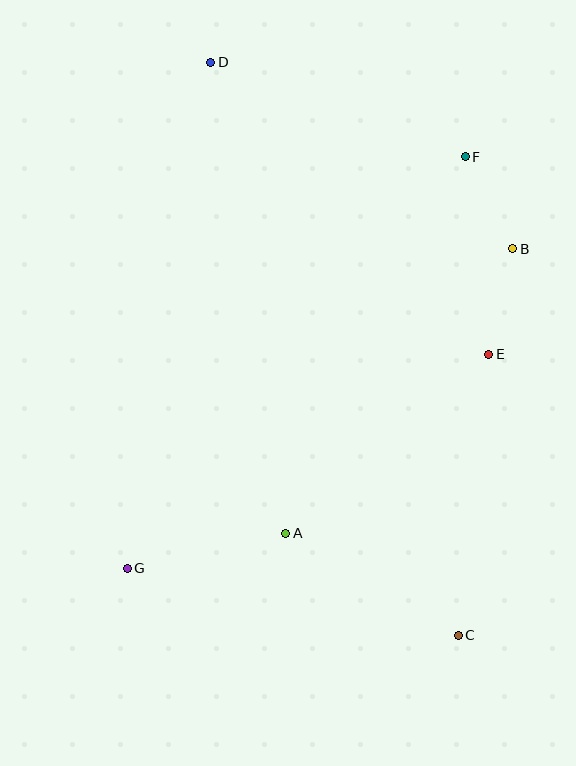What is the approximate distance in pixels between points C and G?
The distance between C and G is approximately 338 pixels.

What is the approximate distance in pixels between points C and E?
The distance between C and E is approximately 283 pixels.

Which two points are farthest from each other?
Points C and D are farthest from each other.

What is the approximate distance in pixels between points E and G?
The distance between E and G is approximately 420 pixels.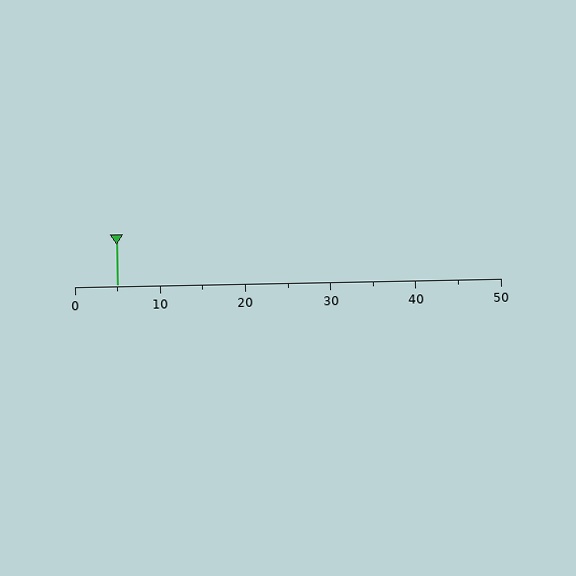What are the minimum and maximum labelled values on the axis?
The axis runs from 0 to 50.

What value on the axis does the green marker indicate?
The marker indicates approximately 5.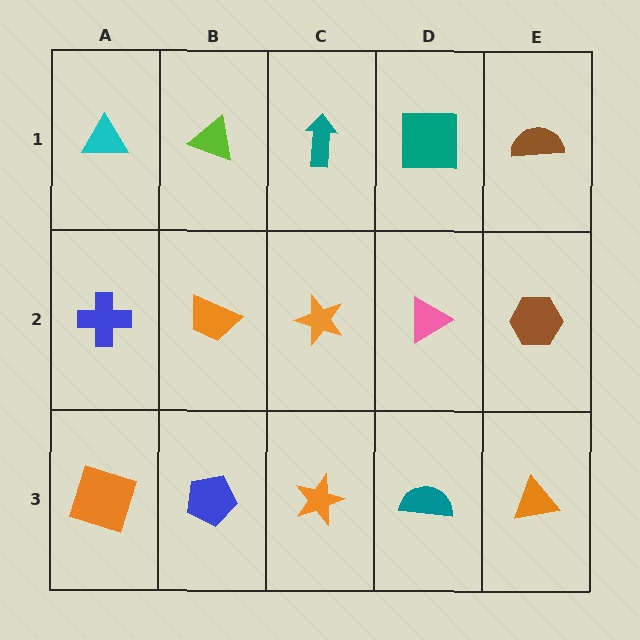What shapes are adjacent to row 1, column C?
An orange star (row 2, column C), a lime triangle (row 1, column B), a teal square (row 1, column D).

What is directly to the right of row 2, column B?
An orange star.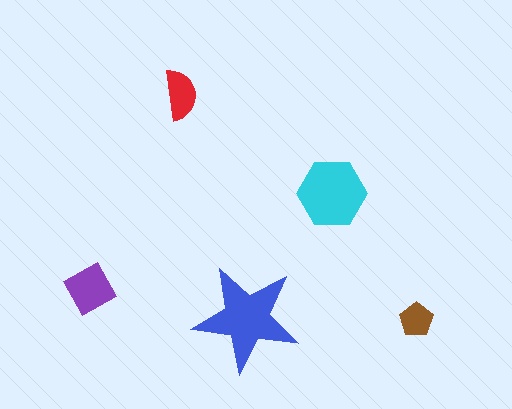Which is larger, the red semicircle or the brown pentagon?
The red semicircle.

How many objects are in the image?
There are 5 objects in the image.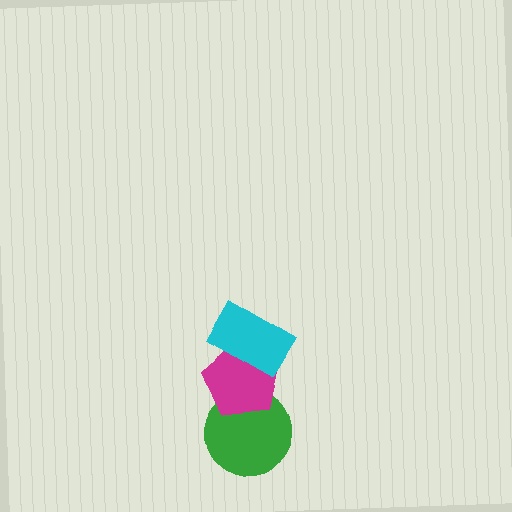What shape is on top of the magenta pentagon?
The cyan rectangle is on top of the magenta pentagon.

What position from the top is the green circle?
The green circle is 3rd from the top.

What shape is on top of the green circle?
The magenta pentagon is on top of the green circle.